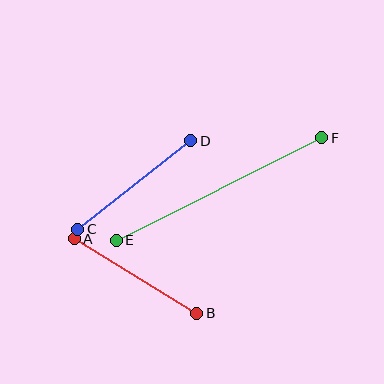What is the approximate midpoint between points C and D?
The midpoint is at approximately (134, 185) pixels.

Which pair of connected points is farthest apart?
Points E and F are farthest apart.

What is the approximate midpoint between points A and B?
The midpoint is at approximately (136, 276) pixels.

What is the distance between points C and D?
The distance is approximately 143 pixels.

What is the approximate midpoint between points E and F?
The midpoint is at approximately (219, 189) pixels.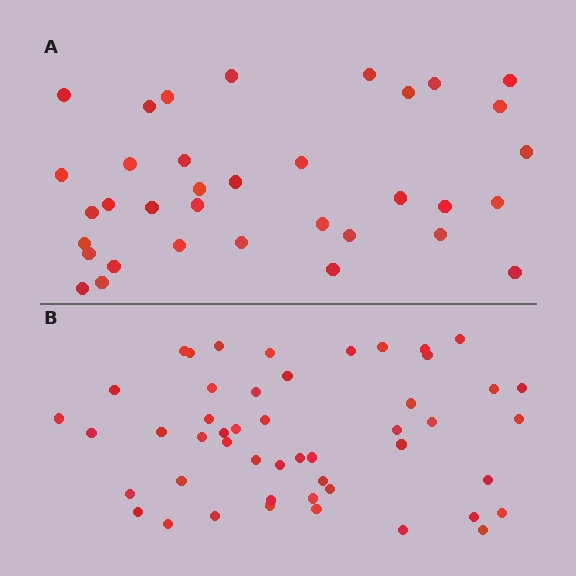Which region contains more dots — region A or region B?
Region B (the bottom region) has more dots.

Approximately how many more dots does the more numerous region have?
Region B has approximately 15 more dots than region A.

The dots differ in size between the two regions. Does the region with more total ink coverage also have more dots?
No. Region A has more total ink coverage because its dots are larger, but region B actually contains more individual dots. Total area can be misleading — the number of items is what matters here.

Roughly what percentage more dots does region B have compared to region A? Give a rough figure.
About 40% more.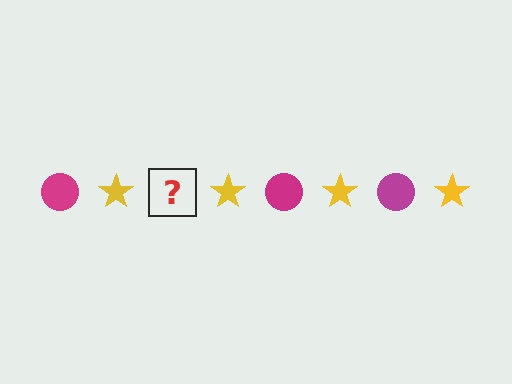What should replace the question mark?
The question mark should be replaced with a magenta circle.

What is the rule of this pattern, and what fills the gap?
The rule is that the pattern alternates between magenta circle and yellow star. The gap should be filled with a magenta circle.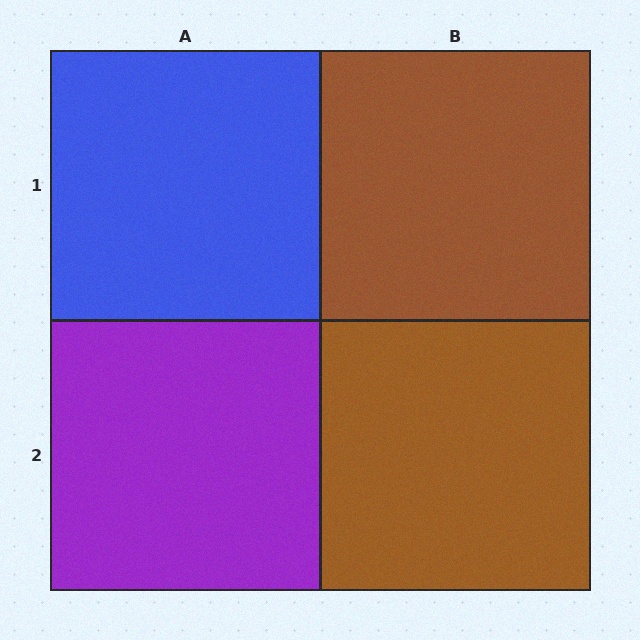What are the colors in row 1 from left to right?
Blue, brown.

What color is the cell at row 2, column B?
Brown.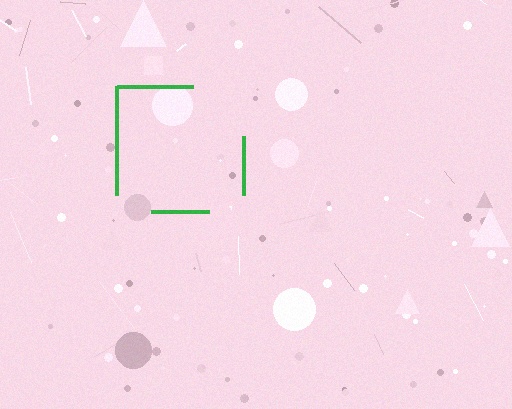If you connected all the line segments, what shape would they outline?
They would outline a square.